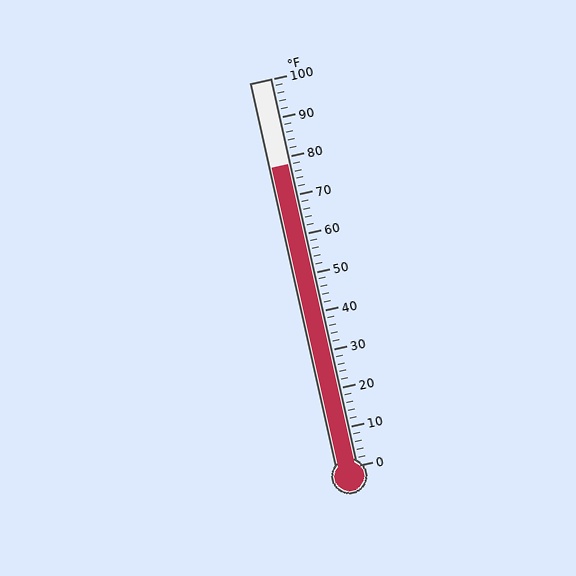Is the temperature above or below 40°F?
The temperature is above 40°F.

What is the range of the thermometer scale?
The thermometer scale ranges from 0°F to 100°F.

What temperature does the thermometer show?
The thermometer shows approximately 78°F.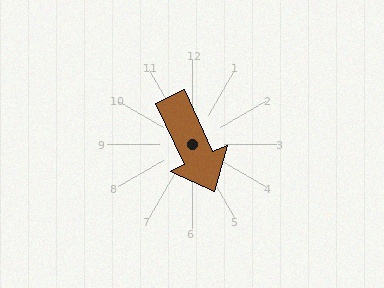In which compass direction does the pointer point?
Southeast.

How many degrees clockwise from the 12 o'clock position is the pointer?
Approximately 155 degrees.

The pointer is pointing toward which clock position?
Roughly 5 o'clock.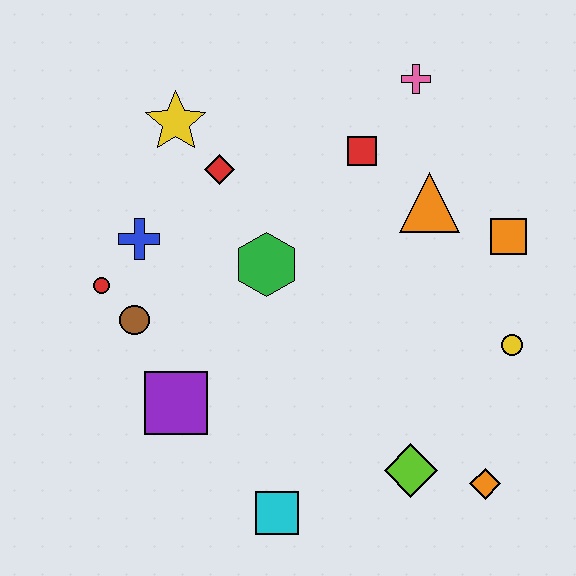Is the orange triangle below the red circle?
No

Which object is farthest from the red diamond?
The orange diamond is farthest from the red diamond.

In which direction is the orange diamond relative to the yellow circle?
The orange diamond is below the yellow circle.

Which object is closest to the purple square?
The brown circle is closest to the purple square.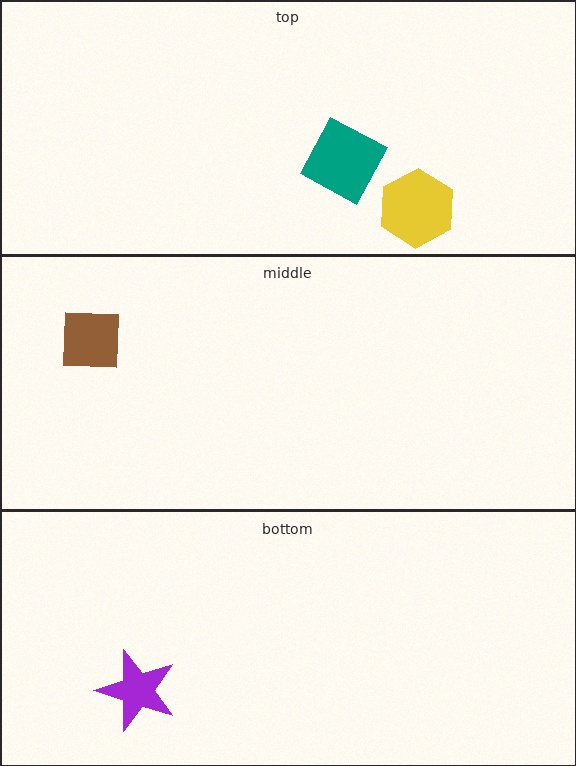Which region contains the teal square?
The top region.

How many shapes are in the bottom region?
1.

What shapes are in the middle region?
The brown square.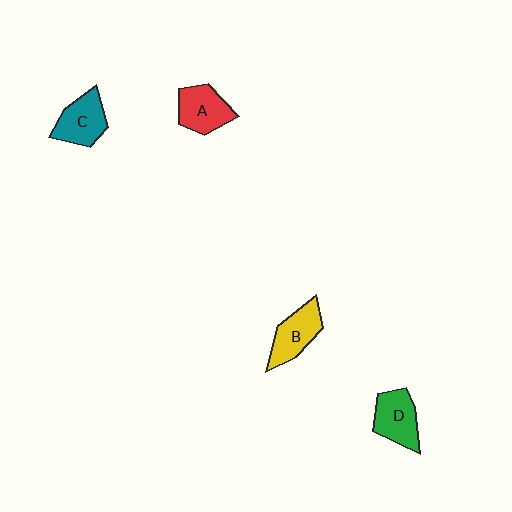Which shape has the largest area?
Shape C (teal).